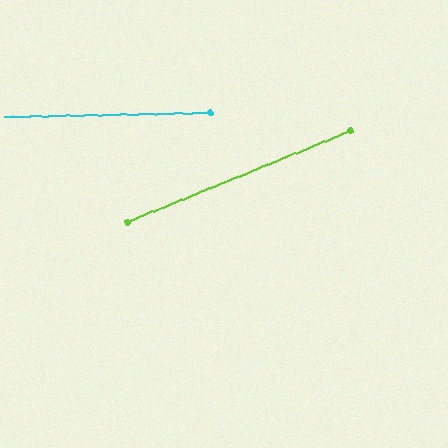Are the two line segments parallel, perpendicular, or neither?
Neither parallel nor perpendicular — they differ by about 21°.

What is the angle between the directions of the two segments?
Approximately 21 degrees.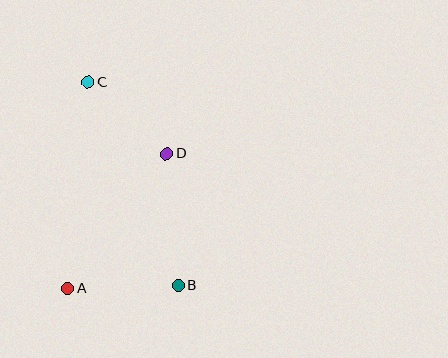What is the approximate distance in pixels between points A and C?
The distance between A and C is approximately 207 pixels.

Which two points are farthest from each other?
Points B and C are farthest from each other.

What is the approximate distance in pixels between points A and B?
The distance between A and B is approximately 111 pixels.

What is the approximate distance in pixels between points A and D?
The distance between A and D is approximately 168 pixels.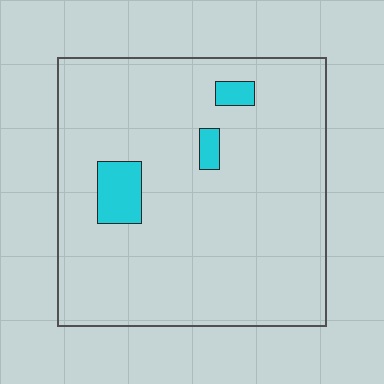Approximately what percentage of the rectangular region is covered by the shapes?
Approximately 5%.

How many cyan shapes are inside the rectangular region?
3.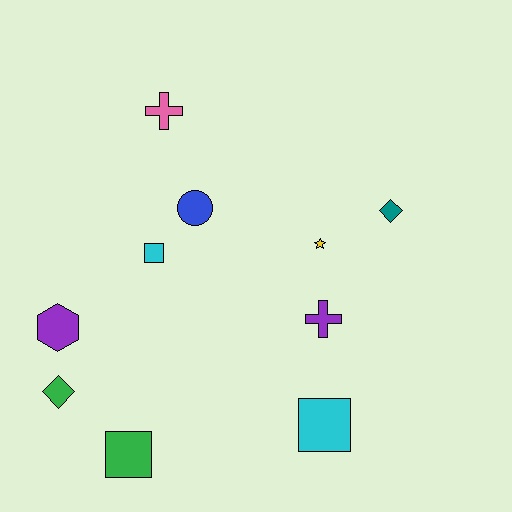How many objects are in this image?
There are 10 objects.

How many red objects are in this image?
There are no red objects.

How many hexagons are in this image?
There is 1 hexagon.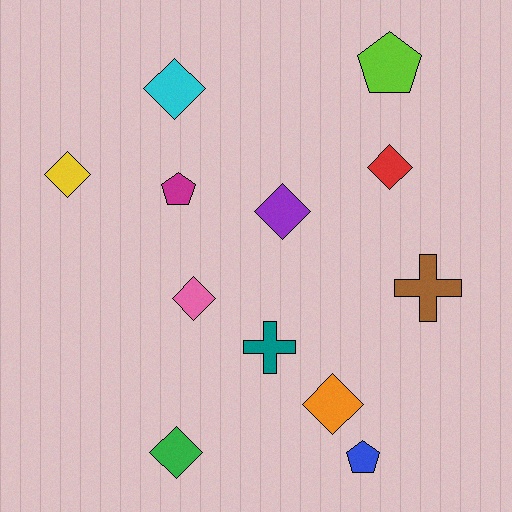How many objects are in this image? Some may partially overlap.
There are 12 objects.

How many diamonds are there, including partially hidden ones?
There are 7 diamonds.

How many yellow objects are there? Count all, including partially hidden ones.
There is 1 yellow object.